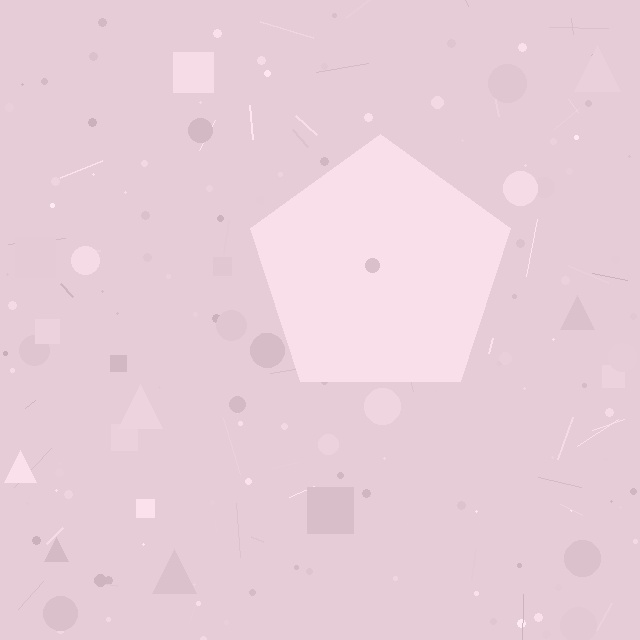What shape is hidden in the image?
A pentagon is hidden in the image.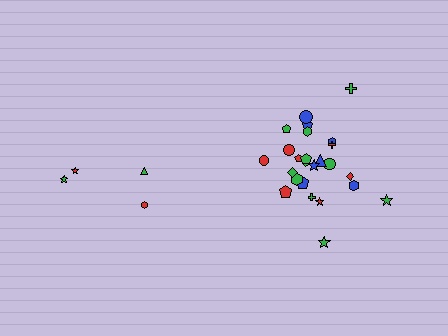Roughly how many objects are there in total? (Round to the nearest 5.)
Roughly 30 objects in total.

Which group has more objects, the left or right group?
The right group.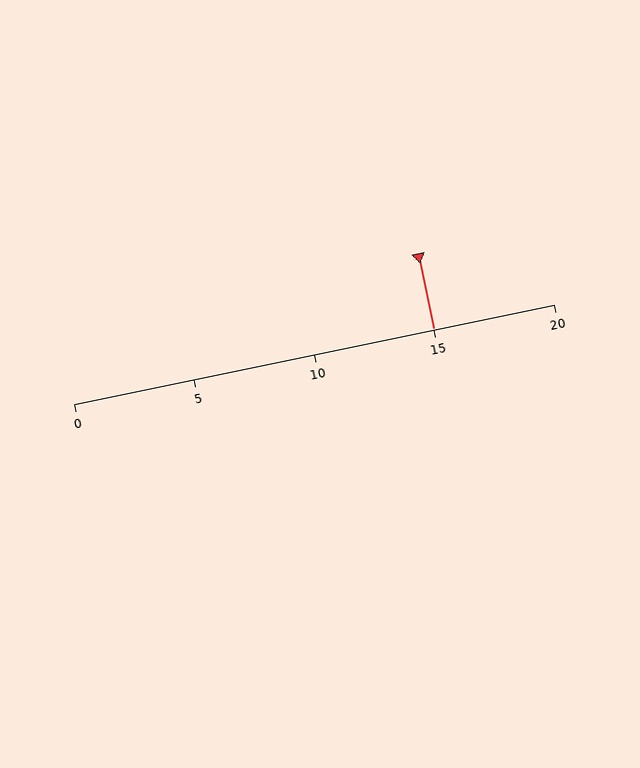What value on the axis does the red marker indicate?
The marker indicates approximately 15.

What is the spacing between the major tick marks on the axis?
The major ticks are spaced 5 apart.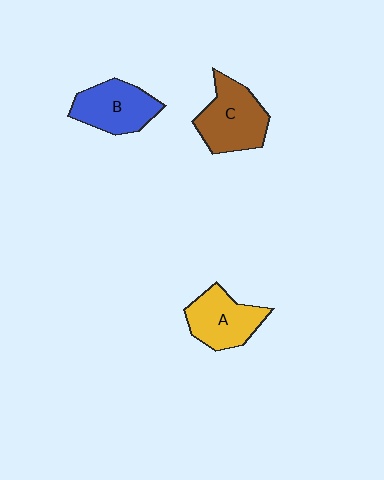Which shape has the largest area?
Shape C (brown).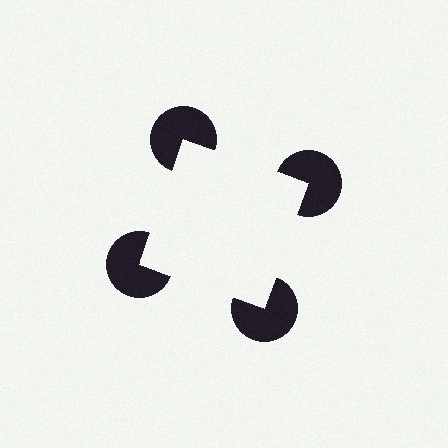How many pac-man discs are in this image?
There are 4 — one at each vertex of the illusory square.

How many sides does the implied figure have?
4 sides.